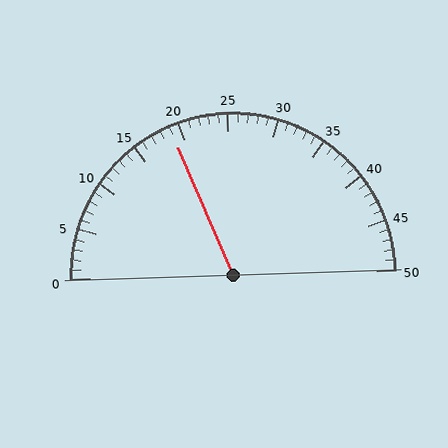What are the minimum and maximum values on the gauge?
The gauge ranges from 0 to 50.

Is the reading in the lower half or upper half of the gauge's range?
The reading is in the lower half of the range (0 to 50).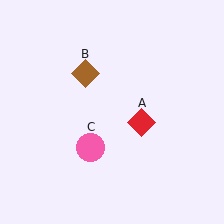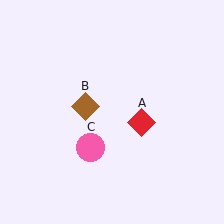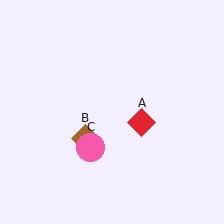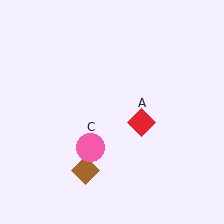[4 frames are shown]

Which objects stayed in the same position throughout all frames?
Red diamond (object A) and pink circle (object C) remained stationary.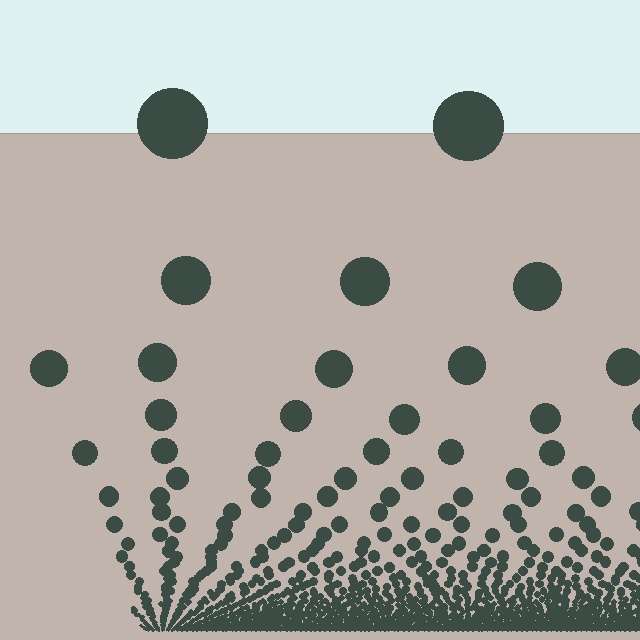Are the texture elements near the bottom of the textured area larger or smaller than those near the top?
Smaller. The gradient is inverted — elements near the bottom are smaller and denser.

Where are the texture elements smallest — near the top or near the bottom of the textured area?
Near the bottom.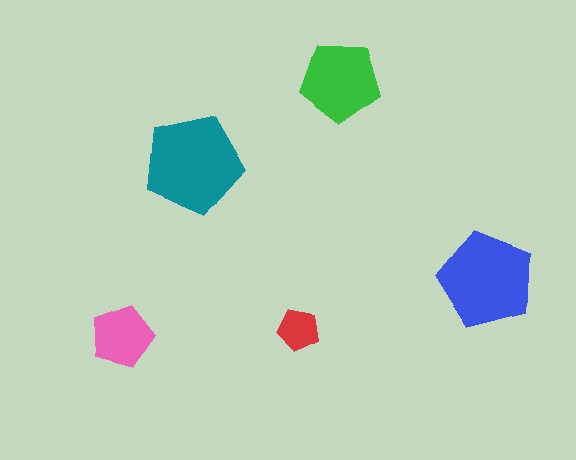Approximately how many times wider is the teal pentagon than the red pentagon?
About 2.5 times wider.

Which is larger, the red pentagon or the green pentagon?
The green one.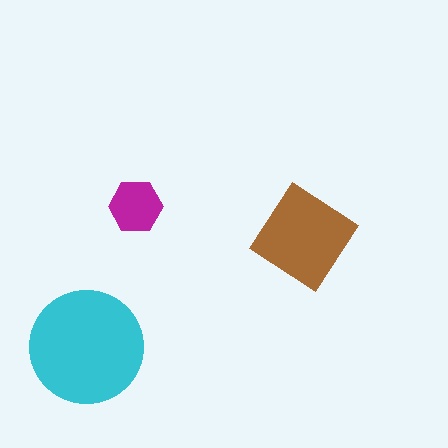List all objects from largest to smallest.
The cyan circle, the brown diamond, the magenta hexagon.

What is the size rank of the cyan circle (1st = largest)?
1st.